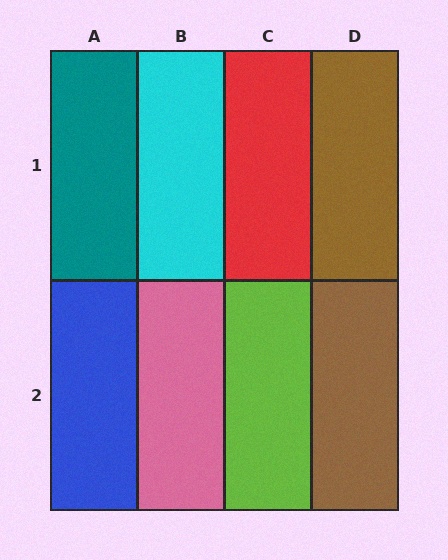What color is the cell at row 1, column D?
Brown.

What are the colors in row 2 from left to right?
Blue, pink, lime, brown.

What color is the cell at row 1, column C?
Red.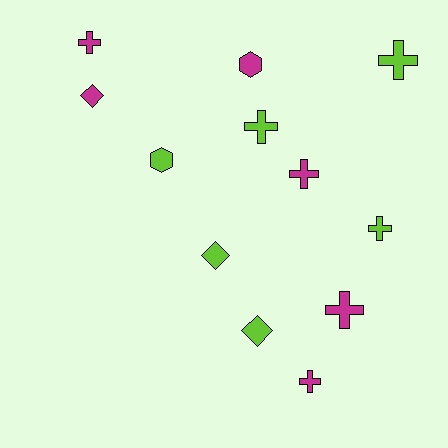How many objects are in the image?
There are 12 objects.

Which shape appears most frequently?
Cross, with 7 objects.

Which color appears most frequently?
Lime, with 6 objects.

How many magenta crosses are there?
There are 4 magenta crosses.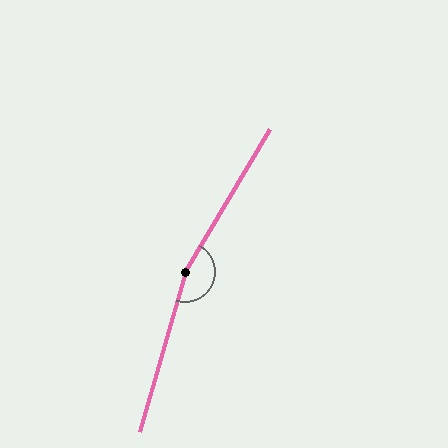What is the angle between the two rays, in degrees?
Approximately 165 degrees.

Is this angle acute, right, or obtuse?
It is obtuse.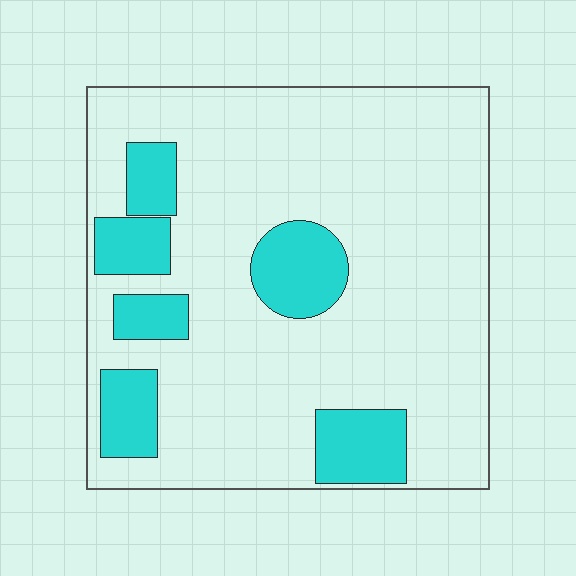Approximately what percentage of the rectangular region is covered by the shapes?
Approximately 20%.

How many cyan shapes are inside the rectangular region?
6.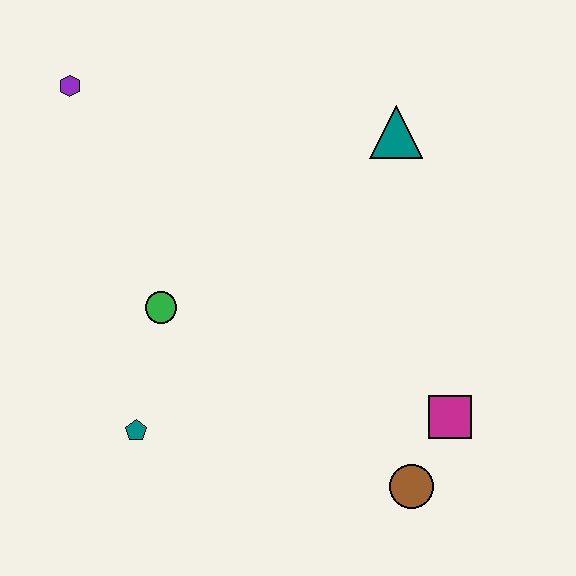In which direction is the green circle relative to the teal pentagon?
The green circle is above the teal pentagon.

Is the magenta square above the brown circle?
Yes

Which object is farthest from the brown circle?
The purple hexagon is farthest from the brown circle.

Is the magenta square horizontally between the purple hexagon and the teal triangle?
No